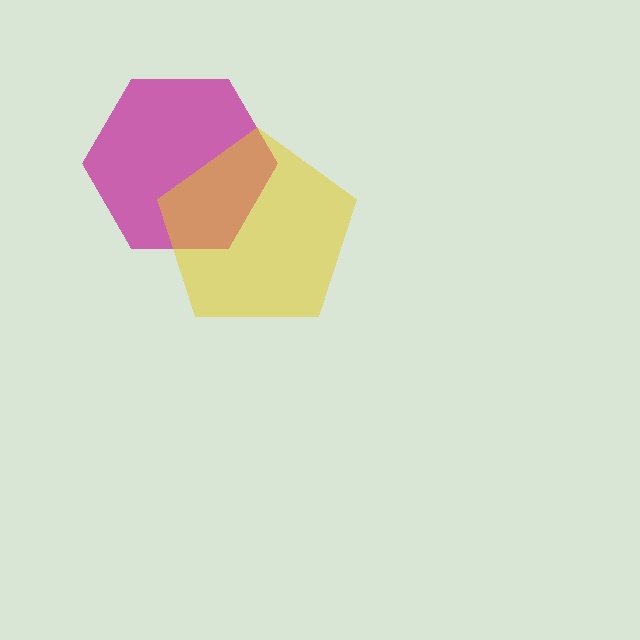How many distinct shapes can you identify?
There are 2 distinct shapes: a magenta hexagon, a yellow pentagon.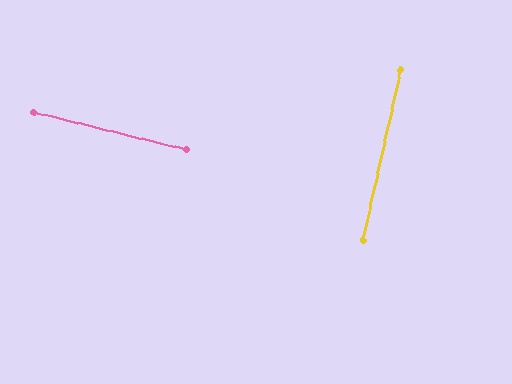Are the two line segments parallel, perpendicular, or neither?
Perpendicular — they meet at approximately 89°.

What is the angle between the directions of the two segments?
Approximately 89 degrees.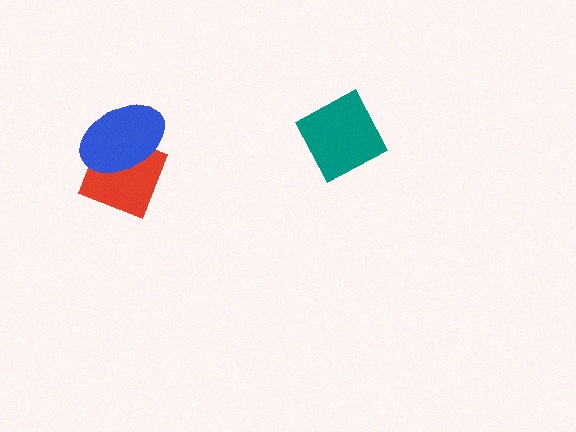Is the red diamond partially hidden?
Yes, it is partially covered by another shape.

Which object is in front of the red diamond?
The blue ellipse is in front of the red diamond.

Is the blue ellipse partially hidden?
No, no other shape covers it.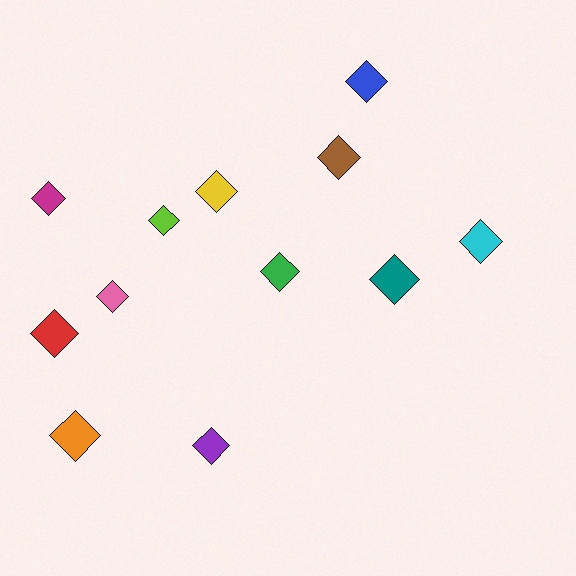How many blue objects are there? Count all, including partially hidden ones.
There is 1 blue object.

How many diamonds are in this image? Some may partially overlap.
There are 12 diamonds.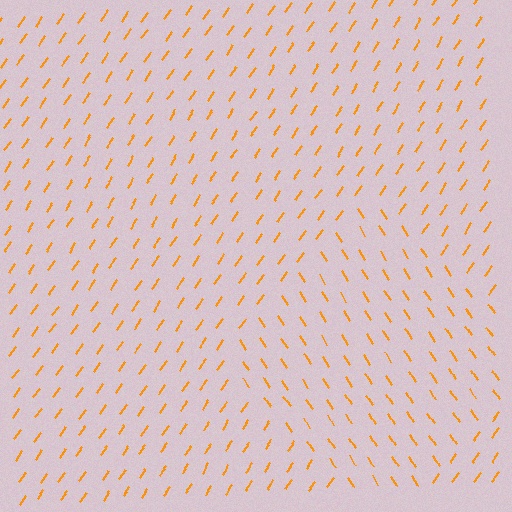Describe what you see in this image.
The image is filled with small orange line segments. A diamond region in the image has lines oriented differently from the surrounding lines, creating a visible texture boundary.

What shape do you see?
I see a diamond.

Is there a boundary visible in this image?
Yes, there is a texture boundary formed by a change in line orientation.